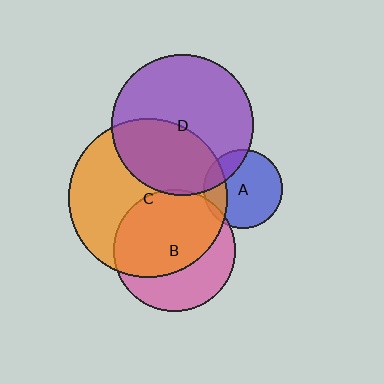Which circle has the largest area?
Circle C (orange).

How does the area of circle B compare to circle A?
Approximately 2.4 times.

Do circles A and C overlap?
Yes.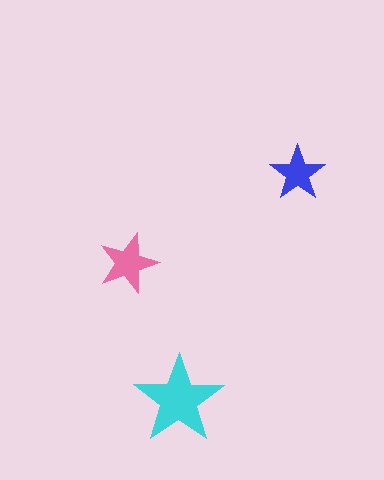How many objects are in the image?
There are 3 objects in the image.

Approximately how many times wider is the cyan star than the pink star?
About 1.5 times wider.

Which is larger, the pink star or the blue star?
The pink one.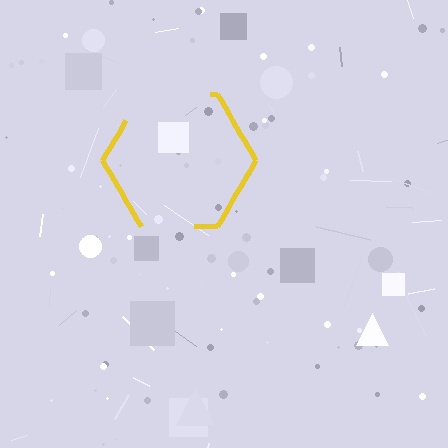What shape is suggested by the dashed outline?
The dashed outline suggests a hexagon.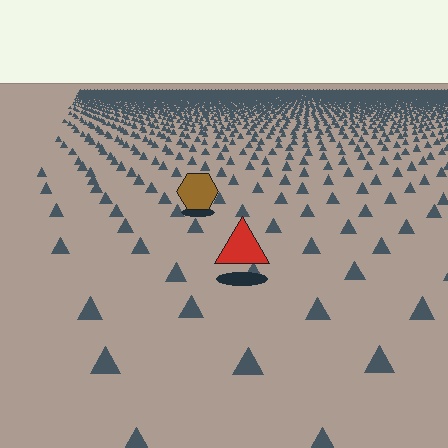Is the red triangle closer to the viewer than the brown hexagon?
Yes. The red triangle is closer — you can tell from the texture gradient: the ground texture is coarser near it.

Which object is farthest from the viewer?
The brown hexagon is farthest from the viewer. It appears smaller and the ground texture around it is denser.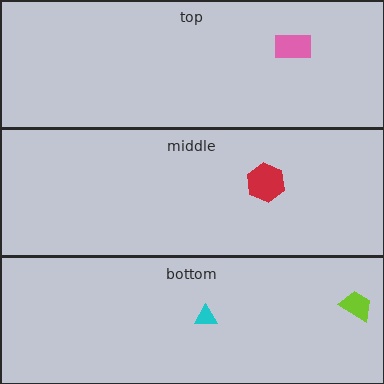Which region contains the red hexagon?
The middle region.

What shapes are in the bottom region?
The cyan triangle, the lime trapezoid.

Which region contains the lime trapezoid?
The bottom region.